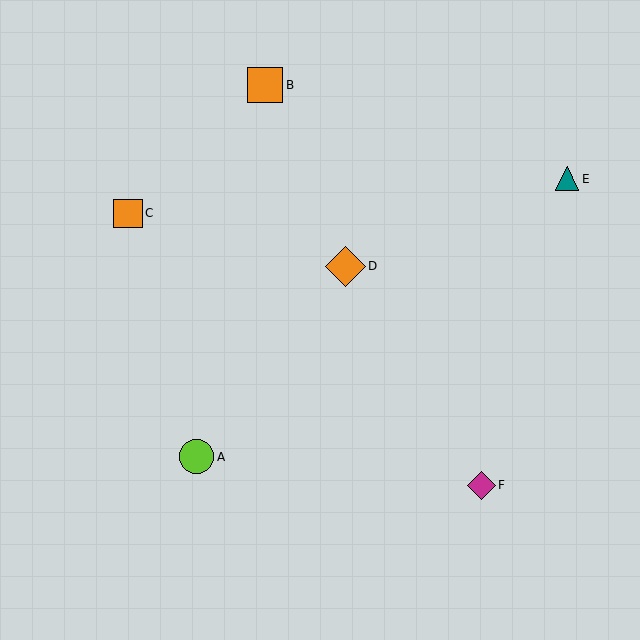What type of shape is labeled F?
Shape F is a magenta diamond.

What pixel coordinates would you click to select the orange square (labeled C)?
Click at (128, 213) to select the orange square C.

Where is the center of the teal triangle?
The center of the teal triangle is at (567, 179).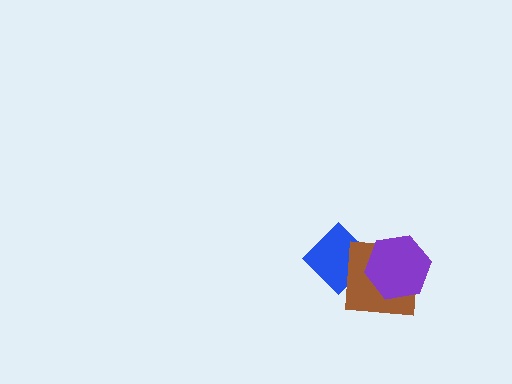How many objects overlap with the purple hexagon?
2 objects overlap with the purple hexagon.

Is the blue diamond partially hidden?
Yes, it is partially covered by another shape.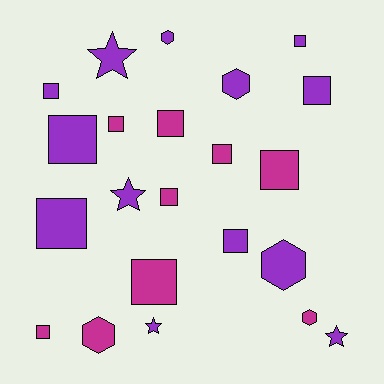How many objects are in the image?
There are 22 objects.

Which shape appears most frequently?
Square, with 13 objects.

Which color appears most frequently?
Purple, with 13 objects.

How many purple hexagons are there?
There are 3 purple hexagons.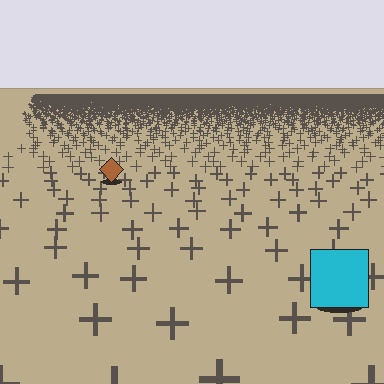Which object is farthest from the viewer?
The brown diamond is farthest from the viewer. It appears smaller and the ground texture around it is denser.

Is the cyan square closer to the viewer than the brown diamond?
Yes. The cyan square is closer — you can tell from the texture gradient: the ground texture is coarser near it.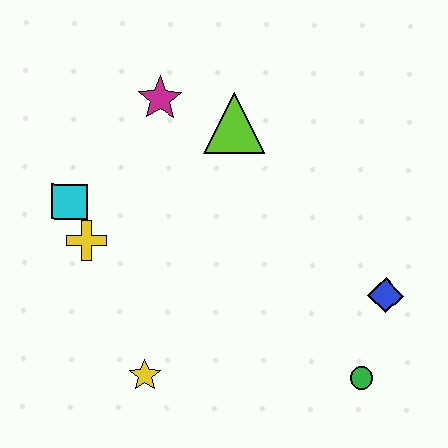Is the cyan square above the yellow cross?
Yes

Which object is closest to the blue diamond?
The green circle is closest to the blue diamond.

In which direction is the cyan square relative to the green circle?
The cyan square is to the left of the green circle.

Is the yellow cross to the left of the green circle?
Yes